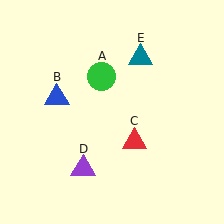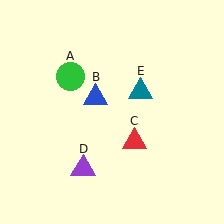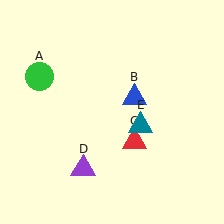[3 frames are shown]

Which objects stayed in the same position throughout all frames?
Red triangle (object C) and purple triangle (object D) remained stationary.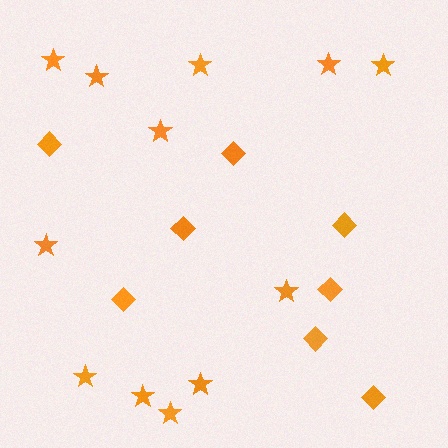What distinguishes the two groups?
There are 2 groups: one group of diamonds (8) and one group of stars (12).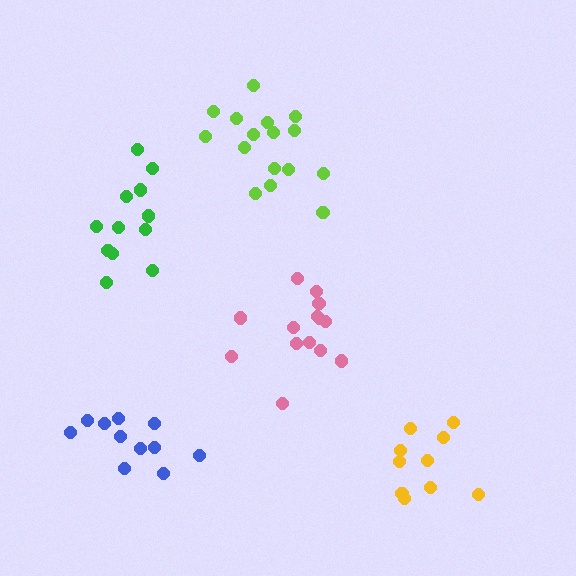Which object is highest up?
The lime cluster is topmost.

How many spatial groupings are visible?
There are 5 spatial groupings.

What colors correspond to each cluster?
The clusters are colored: pink, green, lime, blue, yellow.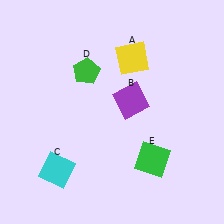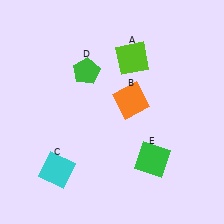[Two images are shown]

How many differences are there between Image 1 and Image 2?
There are 2 differences between the two images.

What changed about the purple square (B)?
In Image 1, B is purple. In Image 2, it changed to orange.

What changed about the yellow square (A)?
In Image 1, A is yellow. In Image 2, it changed to lime.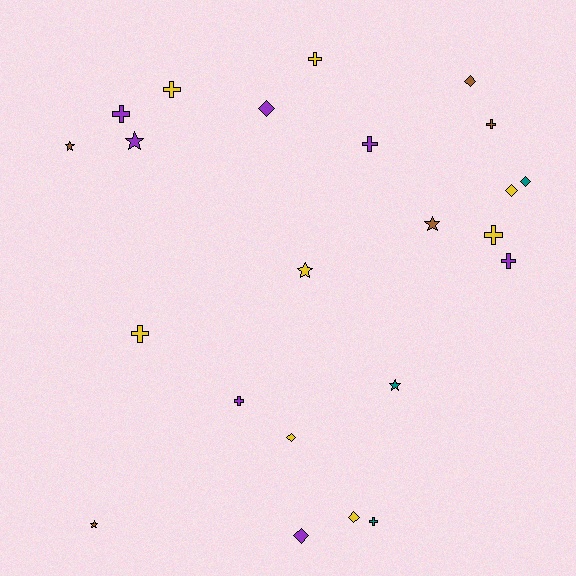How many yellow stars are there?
There is 1 yellow star.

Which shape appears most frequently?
Cross, with 10 objects.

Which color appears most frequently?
Yellow, with 8 objects.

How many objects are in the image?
There are 23 objects.